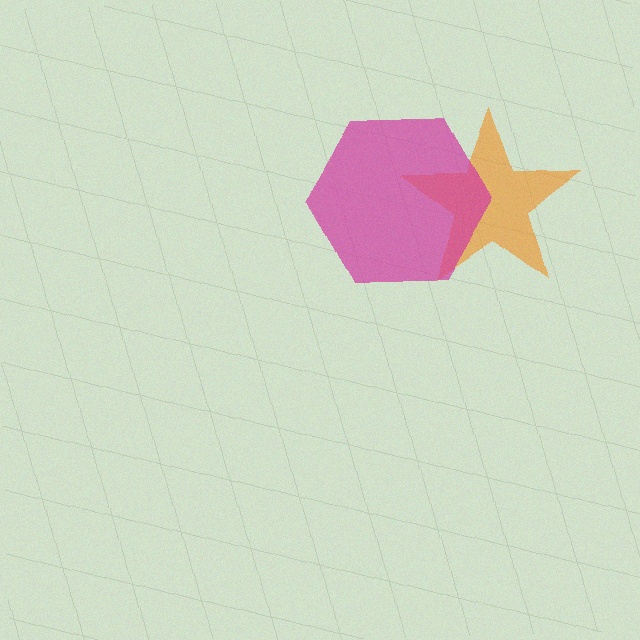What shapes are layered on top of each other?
The layered shapes are: an orange star, a magenta hexagon.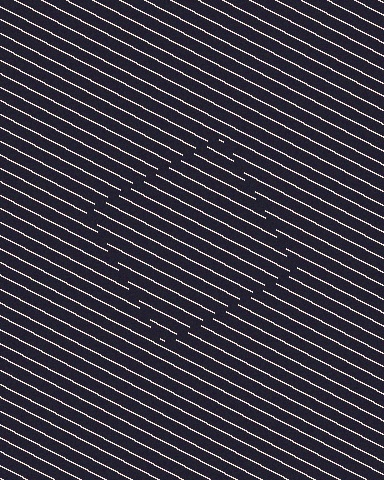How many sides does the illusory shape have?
4 sides — the line-ends trace a square.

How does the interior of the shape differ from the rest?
The interior of the shape contains the same grating, shifted by half a period — the contour is defined by the phase discontinuity where line-ends from the inner and outer gratings abut.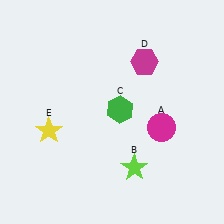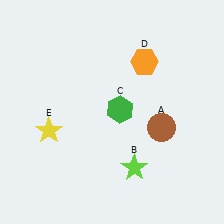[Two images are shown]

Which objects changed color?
A changed from magenta to brown. D changed from magenta to orange.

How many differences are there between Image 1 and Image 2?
There are 2 differences between the two images.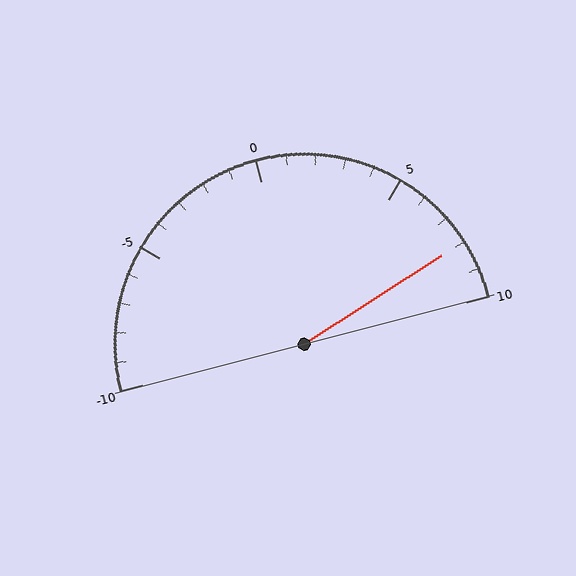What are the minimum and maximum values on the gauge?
The gauge ranges from -10 to 10.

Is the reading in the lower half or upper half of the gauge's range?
The reading is in the upper half of the range (-10 to 10).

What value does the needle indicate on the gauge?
The needle indicates approximately 8.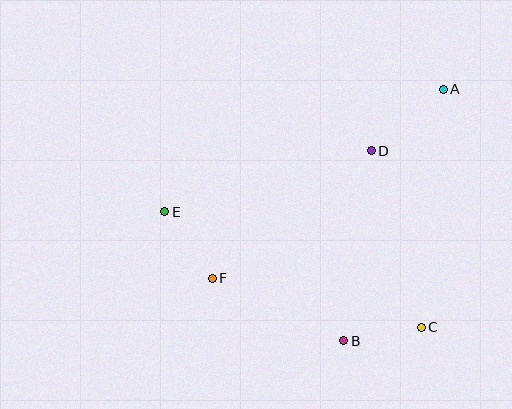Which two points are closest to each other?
Points B and C are closest to each other.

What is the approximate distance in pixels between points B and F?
The distance between B and F is approximately 146 pixels.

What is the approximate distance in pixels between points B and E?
The distance between B and E is approximately 221 pixels.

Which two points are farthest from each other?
Points A and E are farthest from each other.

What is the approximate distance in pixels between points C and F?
The distance between C and F is approximately 215 pixels.